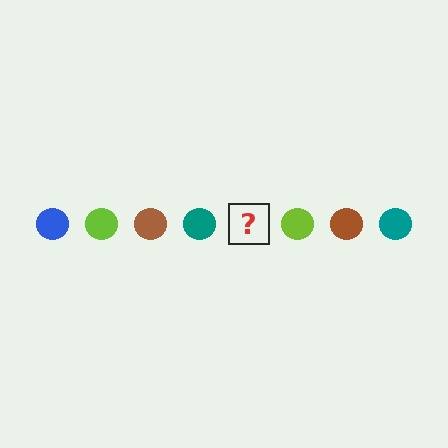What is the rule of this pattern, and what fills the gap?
The rule is that the pattern cycles through blue, lime, brown, teal circles. The gap should be filled with a blue circle.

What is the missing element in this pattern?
The missing element is a blue circle.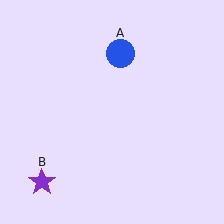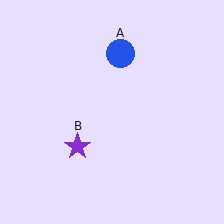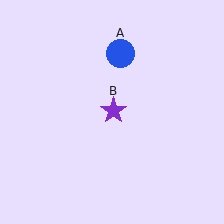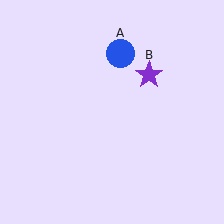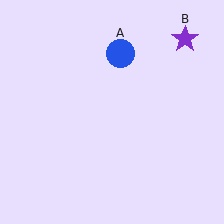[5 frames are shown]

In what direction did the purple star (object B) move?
The purple star (object B) moved up and to the right.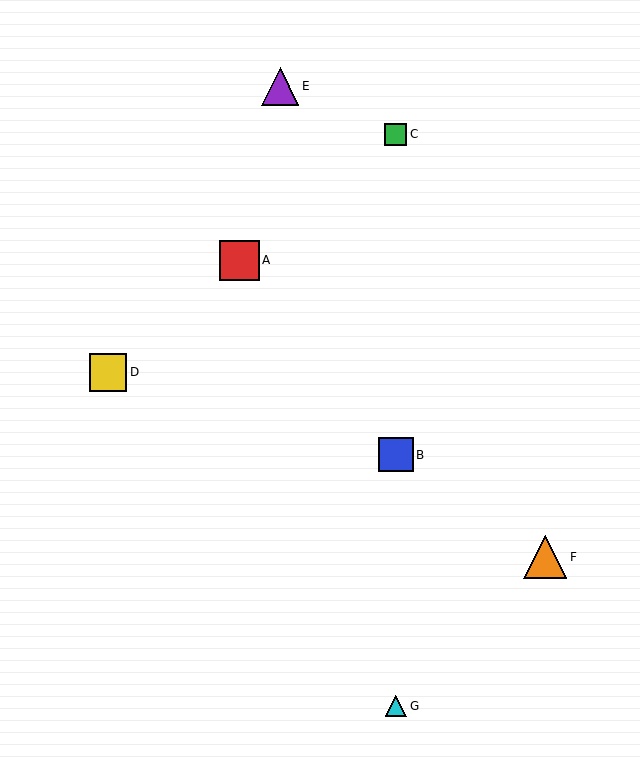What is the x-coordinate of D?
Object D is at x≈108.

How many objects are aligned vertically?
3 objects (B, C, G) are aligned vertically.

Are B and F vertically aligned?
No, B is at x≈396 and F is at x≈545.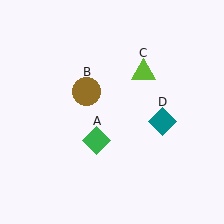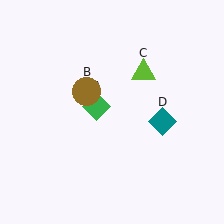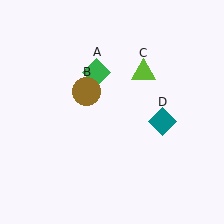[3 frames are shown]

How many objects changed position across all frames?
1 object changed position: green diamond (object A).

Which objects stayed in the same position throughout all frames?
Brown circle (object B) and lime triangle (object C) and teal diamond (object D) remained stationary.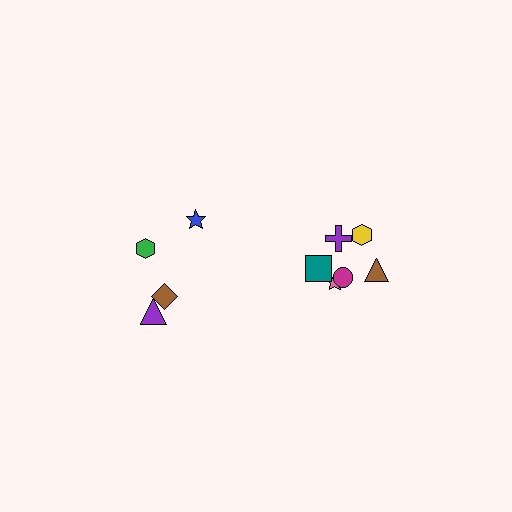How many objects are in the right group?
There are 6 objects.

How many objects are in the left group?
There are 4 objects.